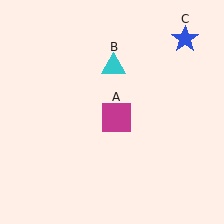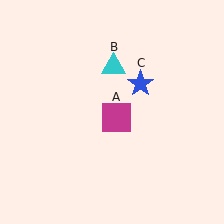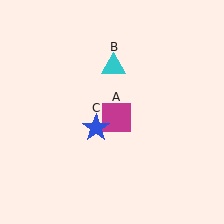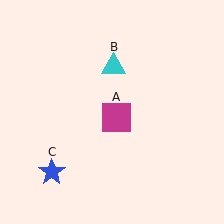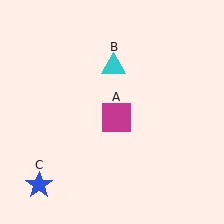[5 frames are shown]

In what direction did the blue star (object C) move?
The blue star (object C) moved down and to the left.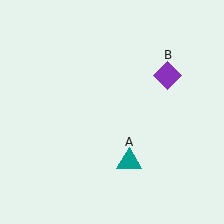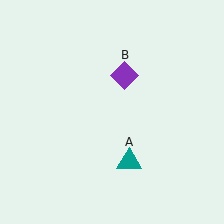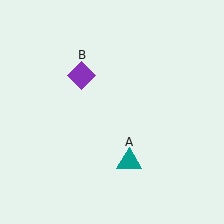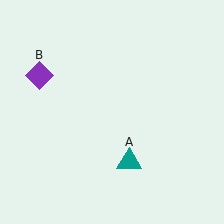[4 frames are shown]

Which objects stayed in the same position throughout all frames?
Teal triangle (object A) remained stationary.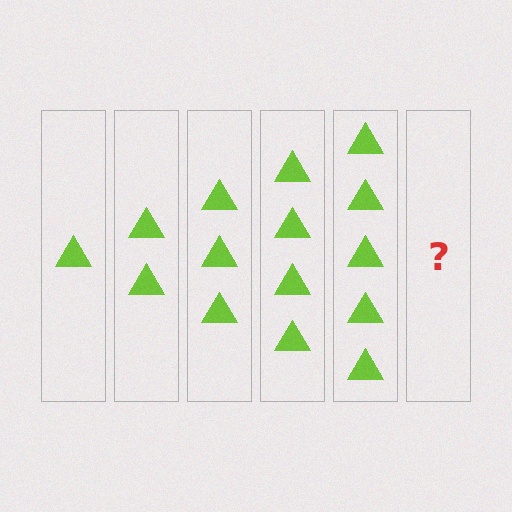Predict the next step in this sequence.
The next step is 6 triangles.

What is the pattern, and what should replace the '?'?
The pattern is that each step adds one more triangle. The '?' should be 6 triangles.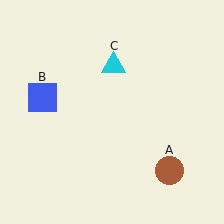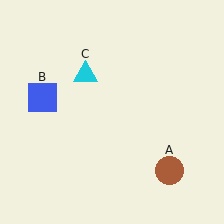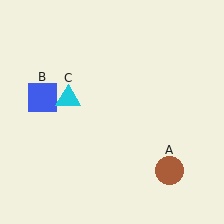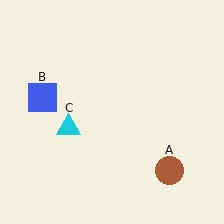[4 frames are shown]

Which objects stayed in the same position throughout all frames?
Brown circle (object A) and blue square (object B) remained stationary.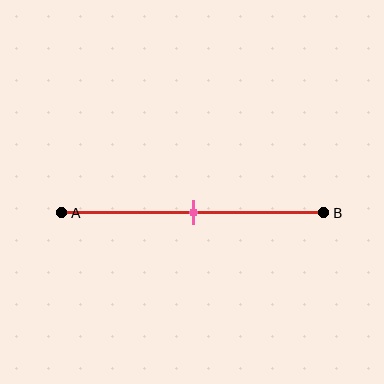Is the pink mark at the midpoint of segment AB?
Yes, the mark is approximately at the midpoint.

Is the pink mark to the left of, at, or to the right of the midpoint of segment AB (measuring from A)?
The pink mark is approximately at the midpoint of segment AB.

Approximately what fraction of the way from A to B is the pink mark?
The pink mark is approximately 50% of the way from A to B.